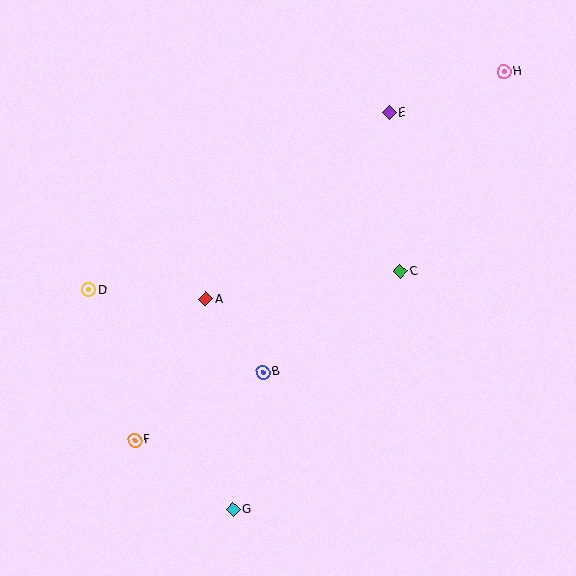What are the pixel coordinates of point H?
Point H is at (504, 72).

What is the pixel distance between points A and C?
The distance between A and C is 196 pixels.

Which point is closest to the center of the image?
Point A at (206, 299) is closest to the center.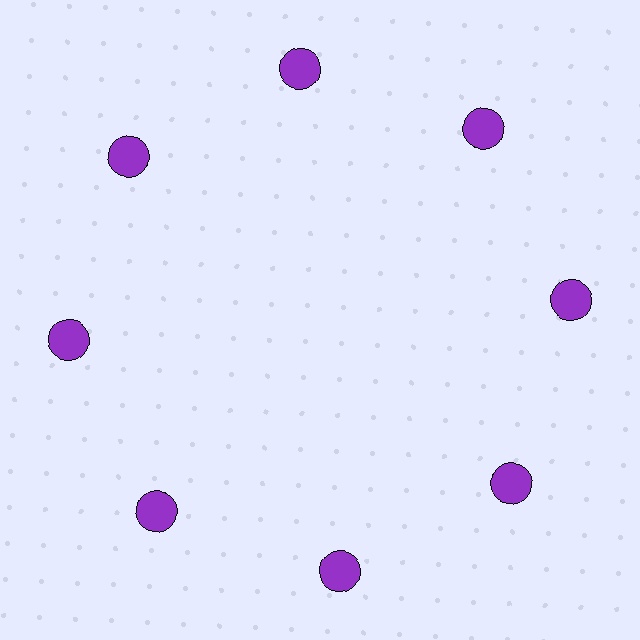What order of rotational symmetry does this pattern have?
This pattern has 8-fold rotational symmetry.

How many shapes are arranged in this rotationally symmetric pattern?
There are 8 shapes, arranged in 8 groups of 1.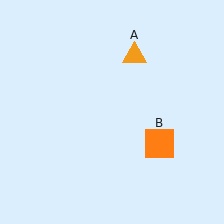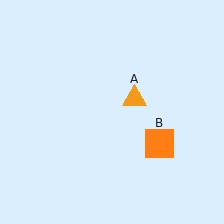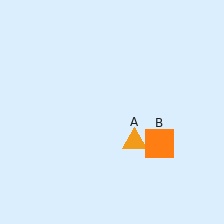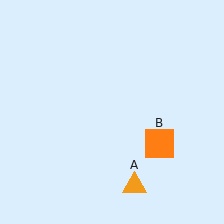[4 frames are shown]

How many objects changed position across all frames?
1 object changed position: orange triangle (object A).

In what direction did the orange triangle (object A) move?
The orange triangle (object A) moved down.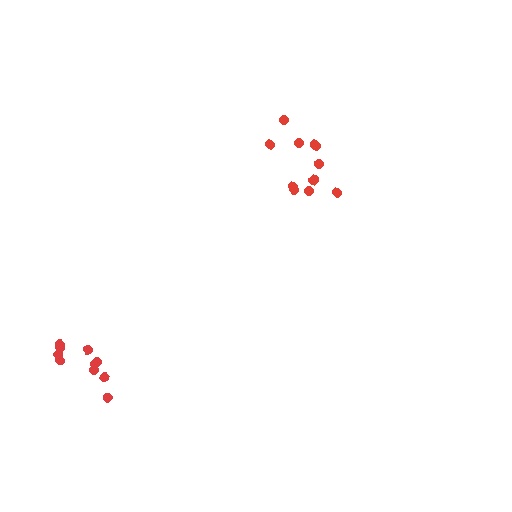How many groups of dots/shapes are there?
There are 2 groups.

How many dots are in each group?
Group 1: 10 dots, Group 2: 12 dots (22 total).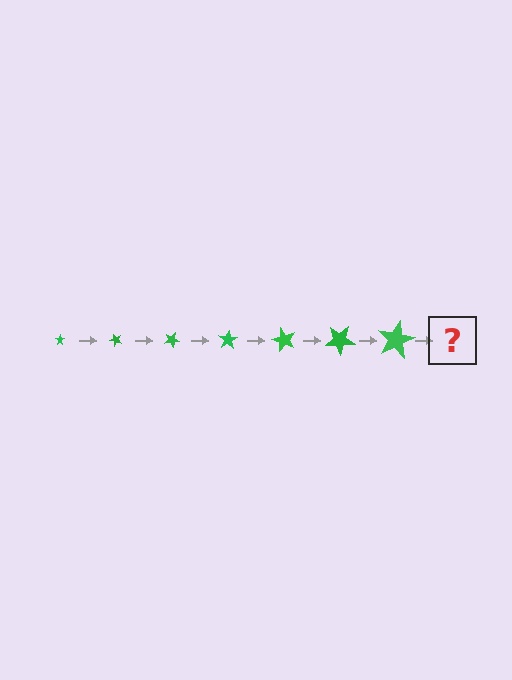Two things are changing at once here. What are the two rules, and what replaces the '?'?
The two rules are that the star grows larger each step and it rotates 50 degrees each step. The '?' should be a star, larger than the previous one and rotated 350 degrees from the start.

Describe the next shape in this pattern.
It should be a star, larger than the previous one and rotated 350 degrees from the start.